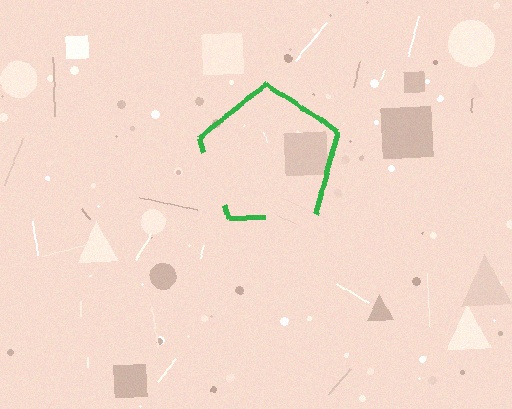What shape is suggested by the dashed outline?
The dashed outline suggests a pentagon.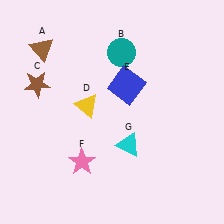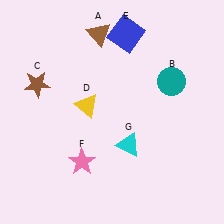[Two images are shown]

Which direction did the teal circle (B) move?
The teal circle (B) moved right.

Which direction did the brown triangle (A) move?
The brown triangle (A) moved right.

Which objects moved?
The objects that moved are: the brown triangle (A), the teal circle (B), the blue square (E).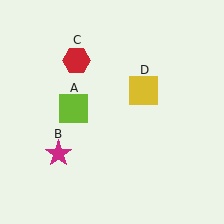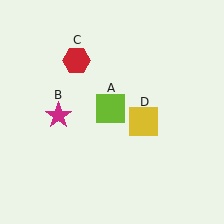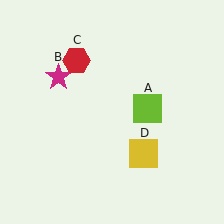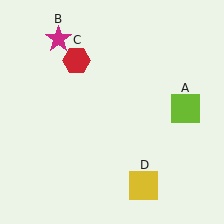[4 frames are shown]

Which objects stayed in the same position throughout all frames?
Red hexagon (object C) remained stationary.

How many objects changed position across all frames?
3 objects changed position: lime square (object A), magenta star (object B), yellow square (object D).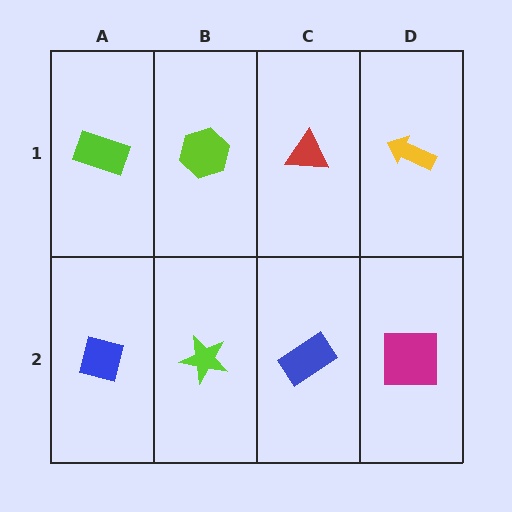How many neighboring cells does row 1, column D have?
2.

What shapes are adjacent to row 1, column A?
A blue square (row 2, column A), a lime hexagon (row 1, column B).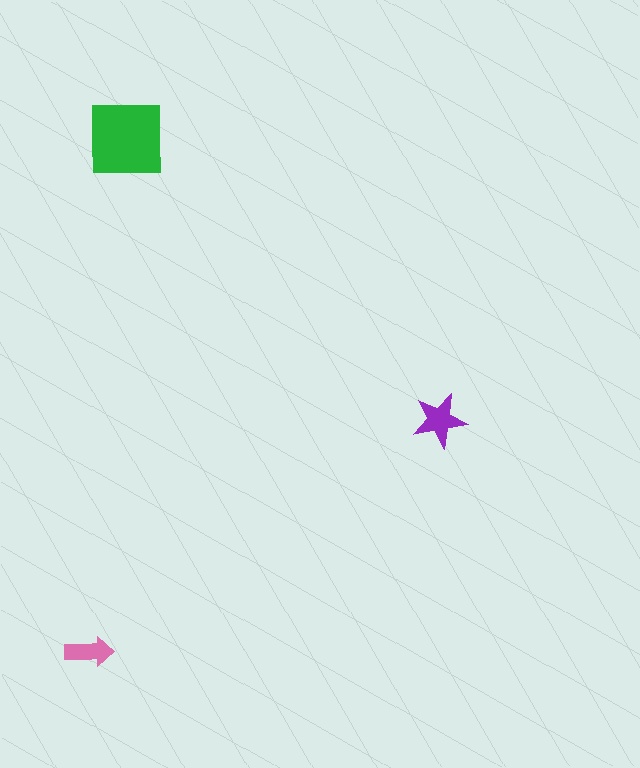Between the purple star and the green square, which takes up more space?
The green square.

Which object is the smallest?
The pink arrow.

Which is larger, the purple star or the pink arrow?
The purple star.